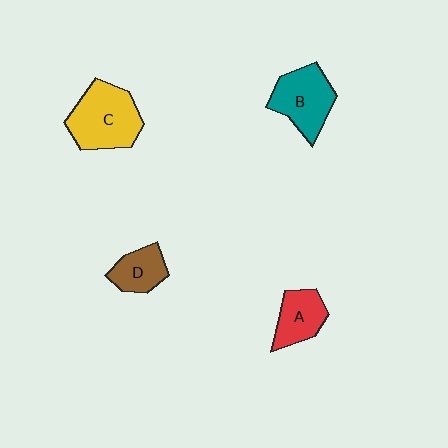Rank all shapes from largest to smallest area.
From largest to smallest: C (yellow), B (teal), A (red), D (brown).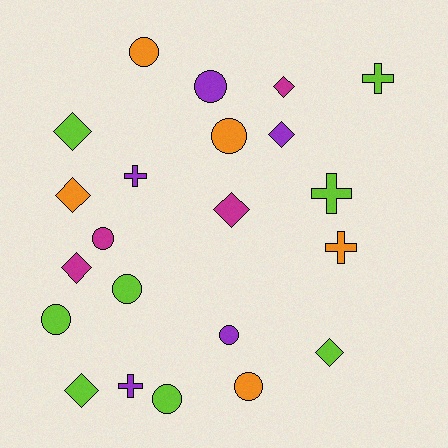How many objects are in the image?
There are 22 objects.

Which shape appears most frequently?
Circle, with 9 objects.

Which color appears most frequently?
Lime, with 8 objects.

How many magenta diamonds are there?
There are 3 magenta diamonds.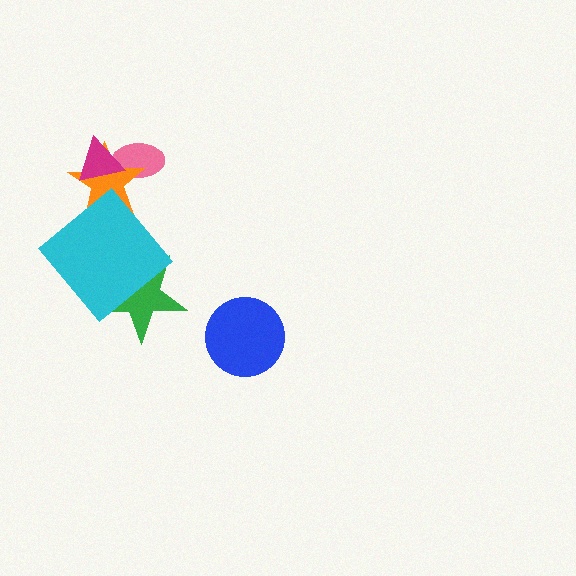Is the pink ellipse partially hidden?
Yes, it is partially covered by another shape.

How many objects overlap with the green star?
1 object overlaps with the green star.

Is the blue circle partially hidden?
No, no other shape covers it.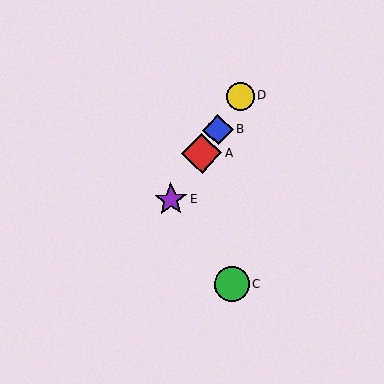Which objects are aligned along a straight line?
Objects A, B, D, E are aligned along a straight line.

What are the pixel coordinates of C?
Object C is at (232, 284).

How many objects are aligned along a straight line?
4 objects (A, B, D, E) are aligned along a straight line.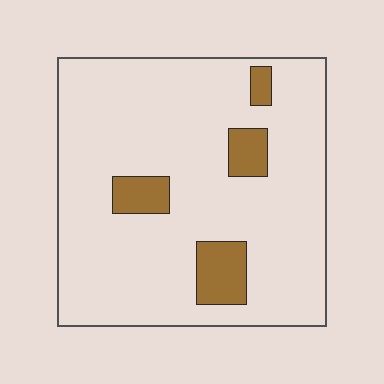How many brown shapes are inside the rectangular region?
4.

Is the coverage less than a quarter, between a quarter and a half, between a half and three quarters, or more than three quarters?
Less than a quarter.